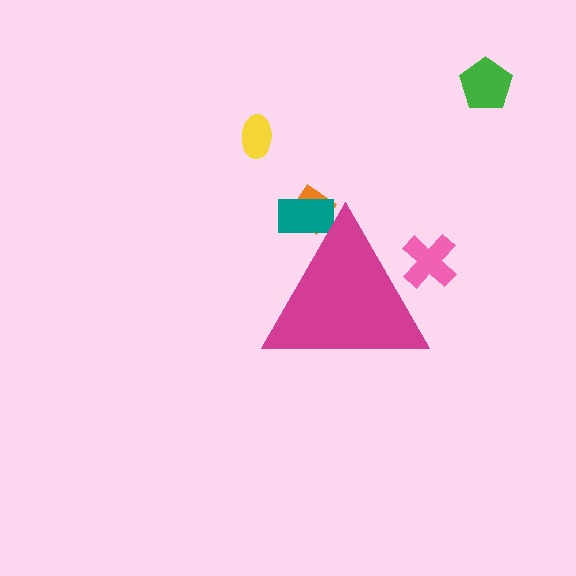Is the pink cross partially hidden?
Yes, the pink cross is partially hidden behind the magenta triangle.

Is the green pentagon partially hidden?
No, the green pentagon is fully visible.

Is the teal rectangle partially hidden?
Yes, the teal rectangle is partially hidden behind the magenta triangle.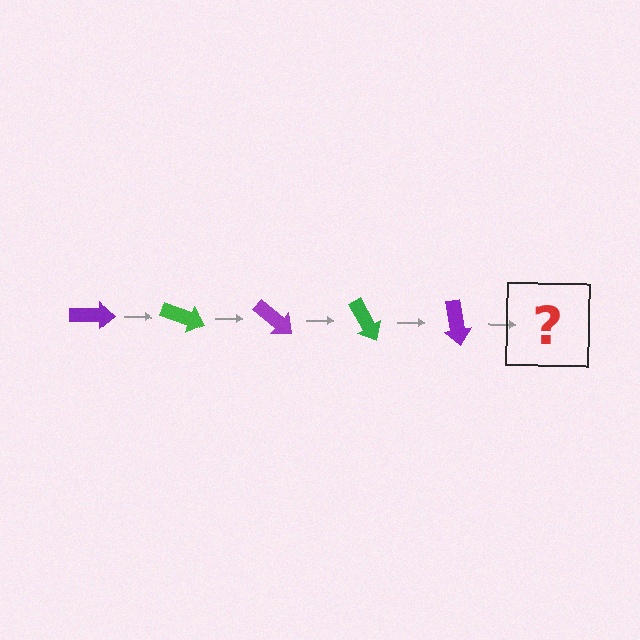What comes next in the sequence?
The next element should be a green arrow, rotated 100 degrees from the start.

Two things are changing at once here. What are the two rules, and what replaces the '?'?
The two rules are that it rotates 20 degrees each step and the color cycles through purple and green. The '?' should be a green arrow, rotated 100 degrees from the start.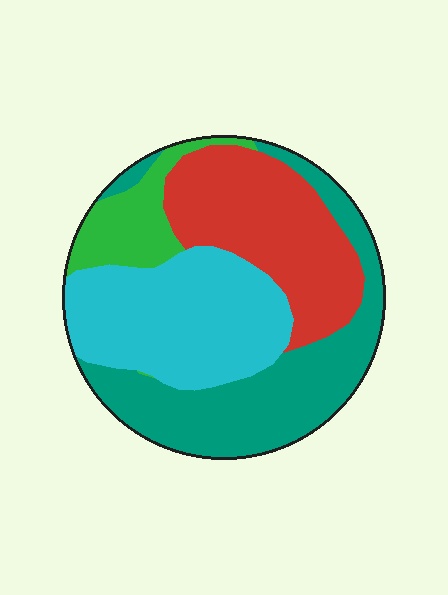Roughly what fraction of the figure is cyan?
Cyan takes up about one third (1/3) of the figure.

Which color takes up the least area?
Green, at roughly 10%.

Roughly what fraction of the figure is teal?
Teal covers about 35% of the figure.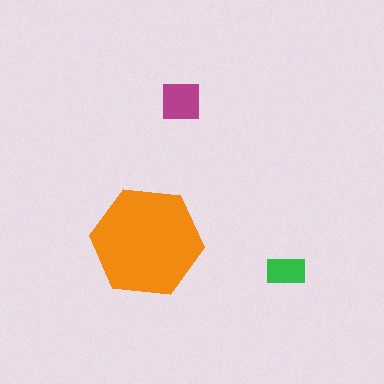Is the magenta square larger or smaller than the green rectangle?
Larger.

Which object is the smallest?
The green rectangle.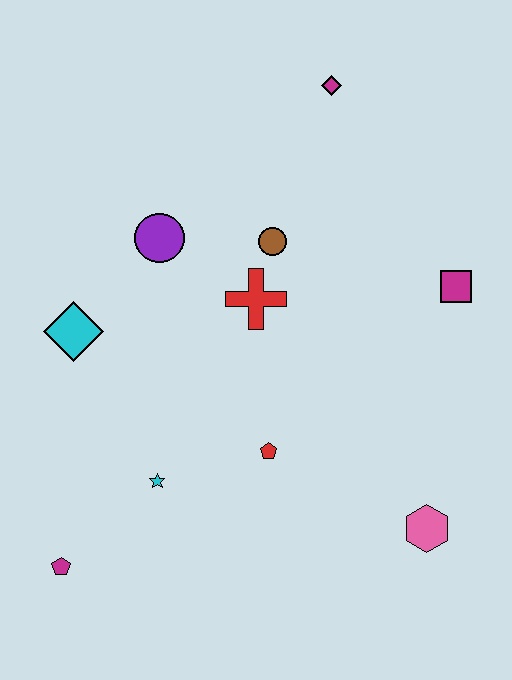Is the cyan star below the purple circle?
Yes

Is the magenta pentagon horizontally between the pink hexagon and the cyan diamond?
No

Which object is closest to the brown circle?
The red cross is closest to the brown circle.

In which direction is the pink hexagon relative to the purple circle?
The pink hexagon is below the purple circle.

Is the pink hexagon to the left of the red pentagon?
No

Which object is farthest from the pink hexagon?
The magenta diamond is farthest from the pink hexagon.